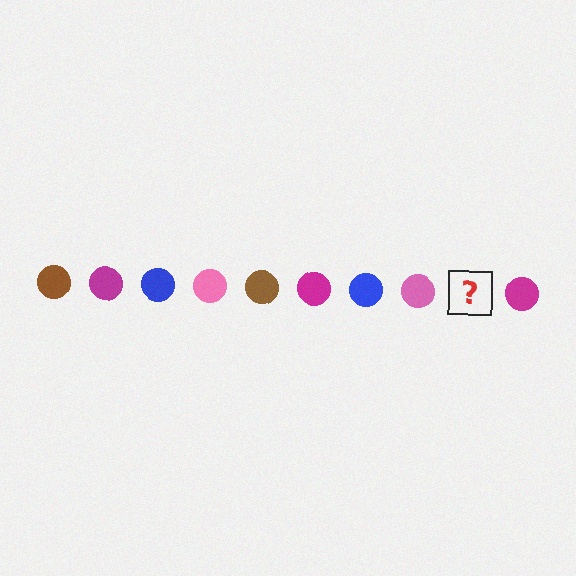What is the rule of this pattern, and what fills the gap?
The rule is that the pattern cycles through brown, magenta, blue, pink circles. The gap should be filled with a brown circle.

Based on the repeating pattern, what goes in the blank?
The blank should be a brown circle.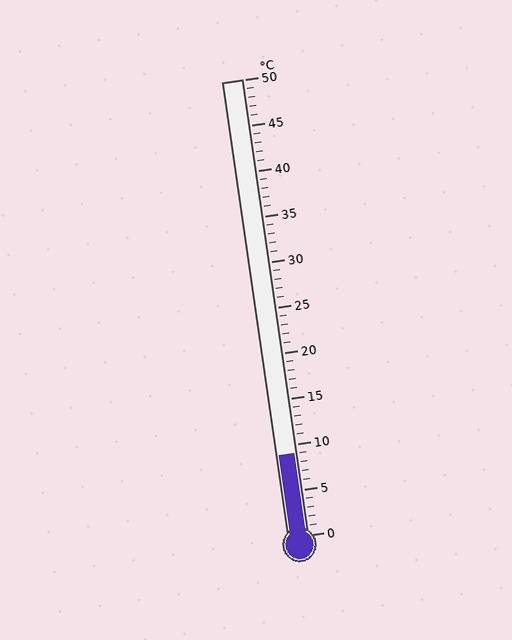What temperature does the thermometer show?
The thermometer shows approximately 9°C.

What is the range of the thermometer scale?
The thermometer scale ranges from 0°C to 50°C.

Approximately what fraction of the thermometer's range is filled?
The thermometer is filled to approximately 20% of its range.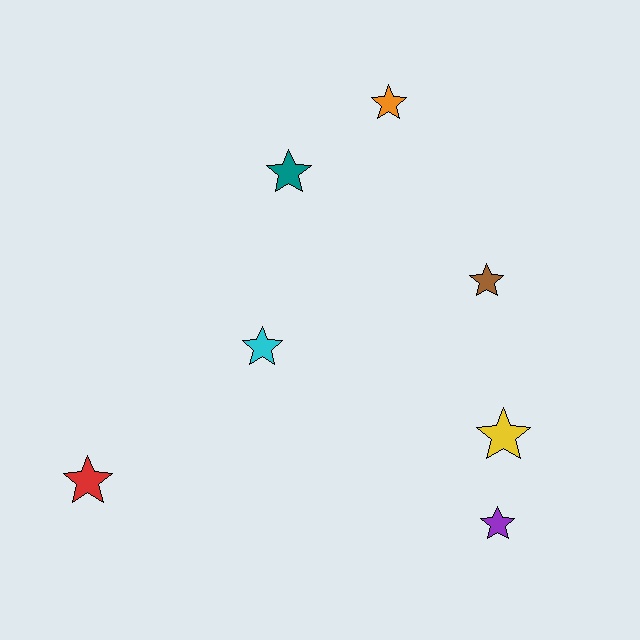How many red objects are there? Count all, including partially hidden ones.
There is 1 red object.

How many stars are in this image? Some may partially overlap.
There are 7 stars.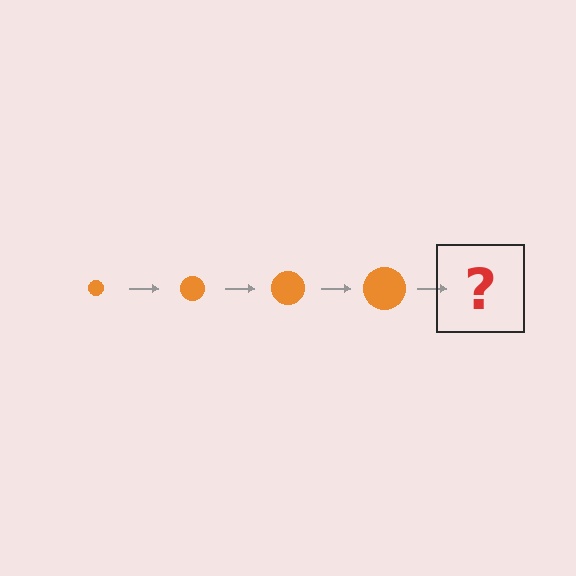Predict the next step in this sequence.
The next step is an orange circle, larger than the previous one.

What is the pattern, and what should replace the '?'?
The pattern is that the circle gets progressively larger each step. The '?' should be an orange circle, larger than the previous one.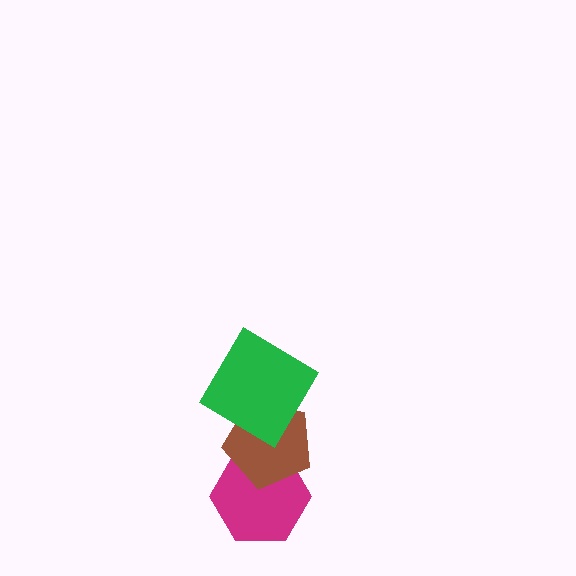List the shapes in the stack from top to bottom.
From top to bottom: the green diamond, the brown pentagon, the magenta hexagon.